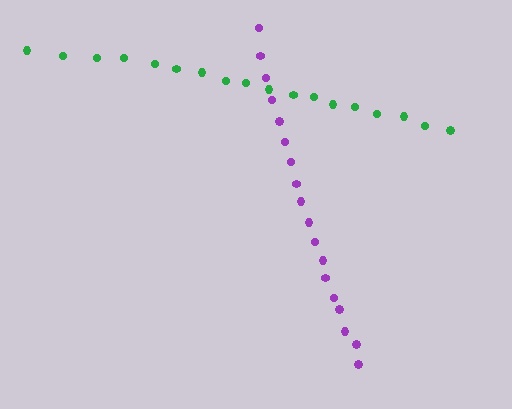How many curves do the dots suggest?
There are 2 distinct paths.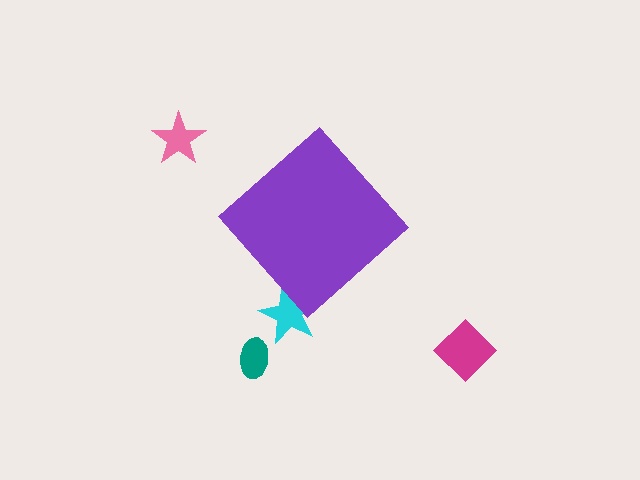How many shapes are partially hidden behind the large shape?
1 shape is partially hidden.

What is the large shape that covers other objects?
A purple diamond.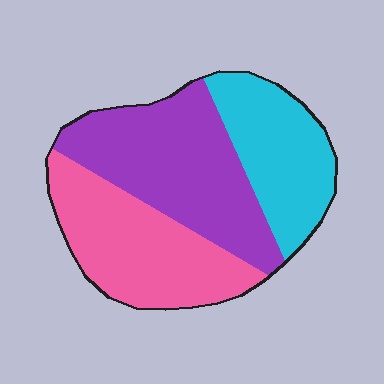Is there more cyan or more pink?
Pink.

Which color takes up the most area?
Purple, at roughly 40%.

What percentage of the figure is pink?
Pink covers 34% of the figure.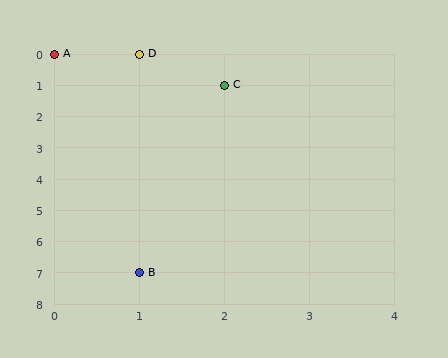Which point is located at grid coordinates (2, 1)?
Point C is at (2, 1).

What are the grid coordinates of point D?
Point D is at grid coordinates (1, 0).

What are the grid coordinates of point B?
Point B is at grid coordinates (1, 7).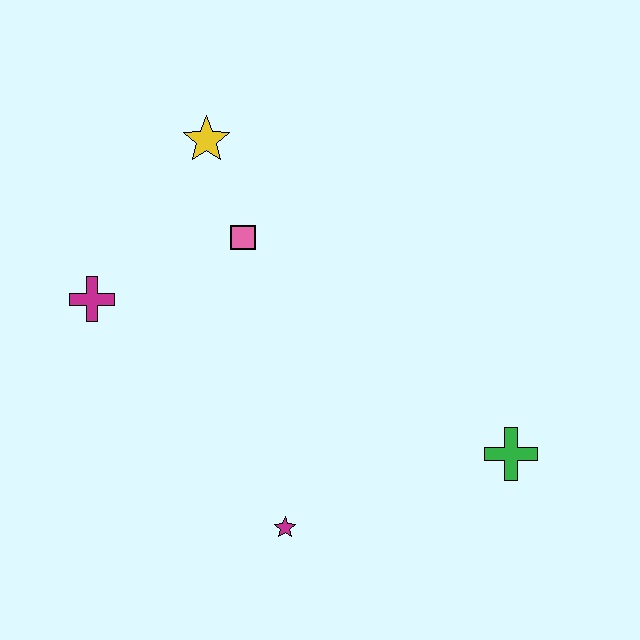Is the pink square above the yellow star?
No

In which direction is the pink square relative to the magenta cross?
The pink square is to the right of the magenta cross.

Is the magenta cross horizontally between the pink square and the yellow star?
No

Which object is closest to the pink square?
The yellow star is closest to the pink square.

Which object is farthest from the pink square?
The green cross is farthest from the pink square.